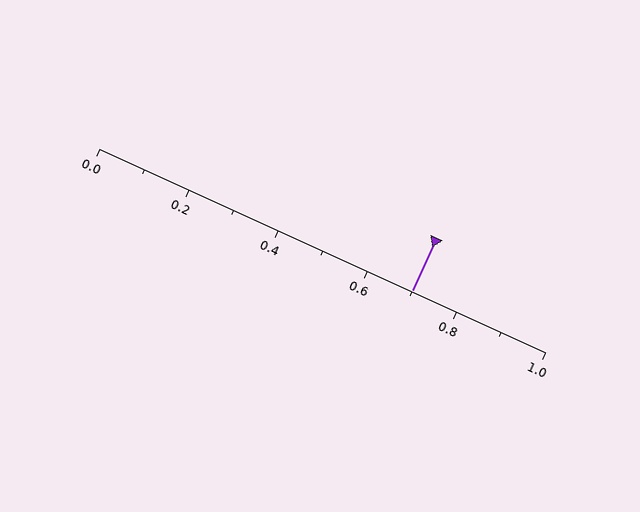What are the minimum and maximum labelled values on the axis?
The axis runs from 0.0 to 1.0.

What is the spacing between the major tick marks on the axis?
The major ticks are spaced 0.2 apart.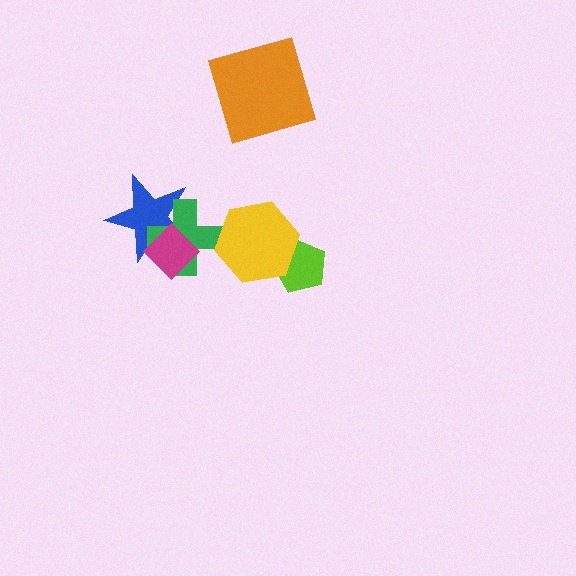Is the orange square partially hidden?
No, no other shape covers it.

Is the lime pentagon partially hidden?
Yes, it is partially covered by another shape.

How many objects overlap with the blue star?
2 objects overlap with the blue star.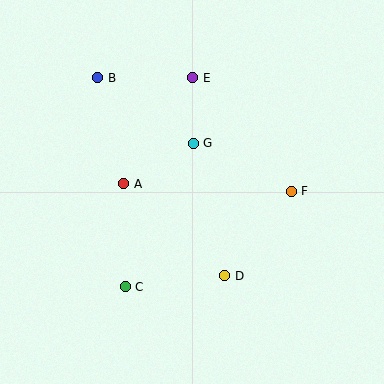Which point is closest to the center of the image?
Point G at (193, 143) is closest to the center.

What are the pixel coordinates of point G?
Point G is at (193, 143).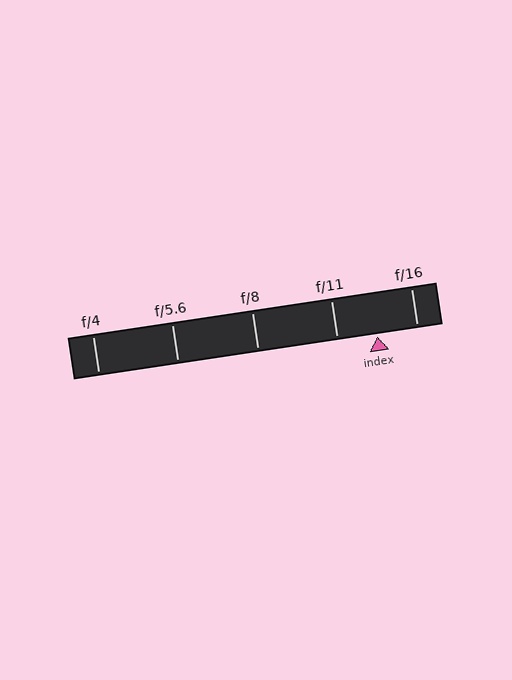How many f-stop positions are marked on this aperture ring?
There are 5 f-stop positions marked.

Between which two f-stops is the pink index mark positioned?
The index mark is between f/11 and f/16.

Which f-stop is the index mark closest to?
The index mark is closest to f/11.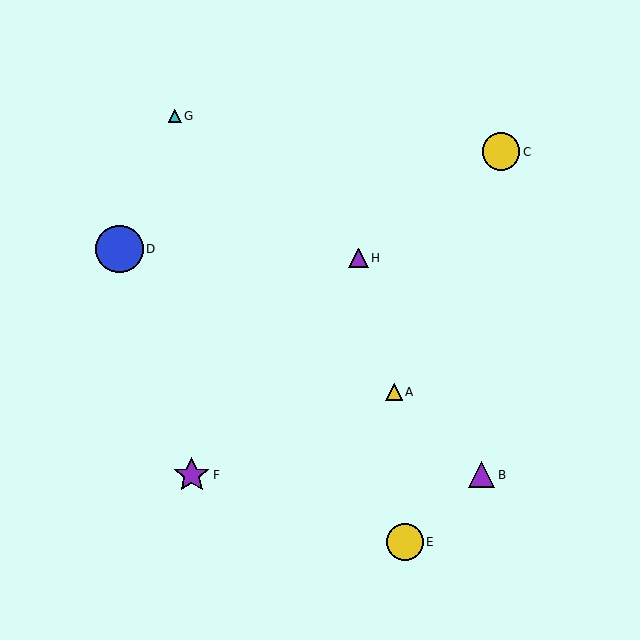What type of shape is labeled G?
Shape G is a cyan triangle.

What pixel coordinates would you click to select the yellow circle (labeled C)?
Click at (501, 152) to select the yellow circle C.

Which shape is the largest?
The blue circle (labeled D) is the largest.